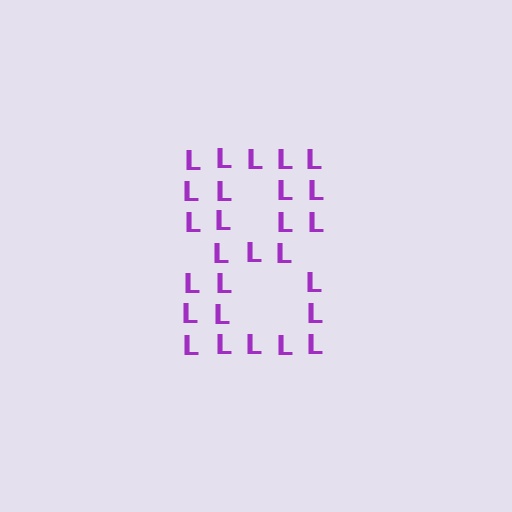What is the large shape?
The large shape is the digit 8.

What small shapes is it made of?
It is made of small letter L's.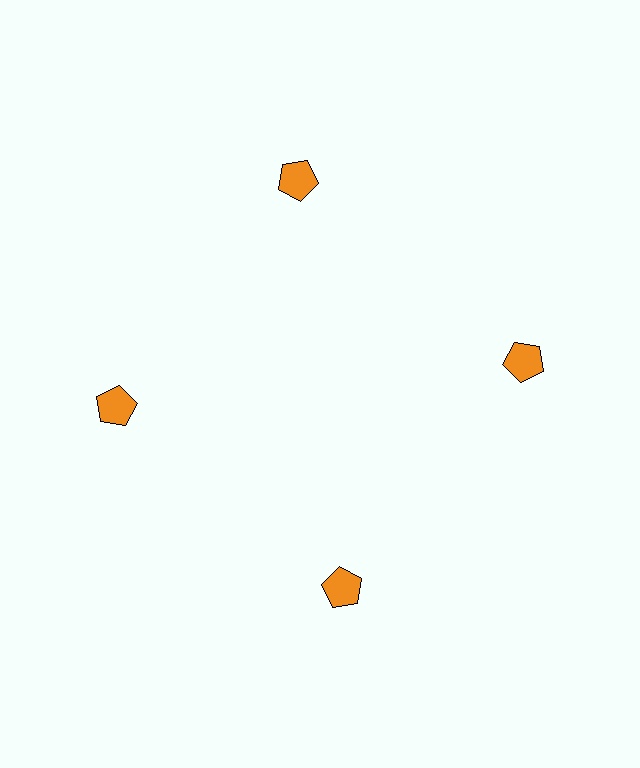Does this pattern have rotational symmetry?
Yes, this pattern has 4-fold rotational symmetry. It looks the same after rotating 90 degrees around the center.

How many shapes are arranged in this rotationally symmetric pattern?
There are 4 shapes, arranged in 4 groups of 1.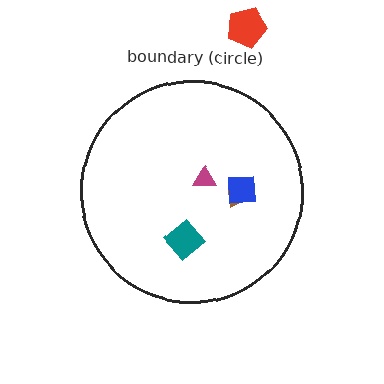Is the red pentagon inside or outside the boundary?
Outside.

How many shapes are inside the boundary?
4 inside, 1 outside.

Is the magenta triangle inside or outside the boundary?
Inside.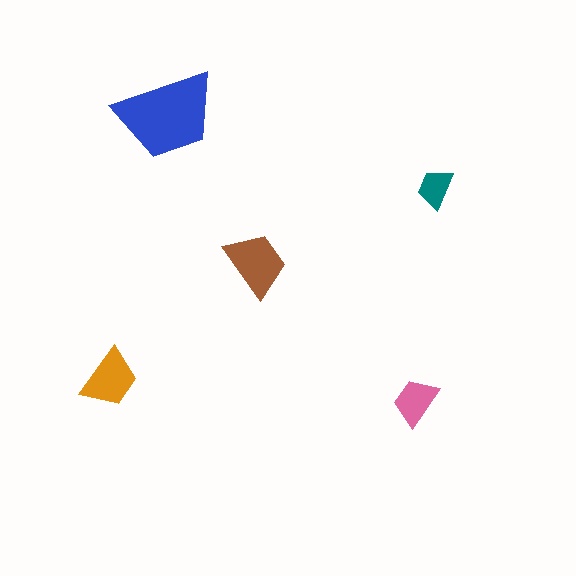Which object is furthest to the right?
The teal trapezoid is rightmost.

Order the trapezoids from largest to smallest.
the blue one, the brown one, the orange one, the pink one, the teal one.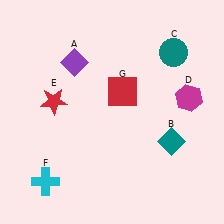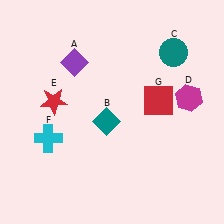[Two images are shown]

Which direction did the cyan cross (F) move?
The cyan cross (F) moved up.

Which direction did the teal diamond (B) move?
The teal diamond (B) moved left.